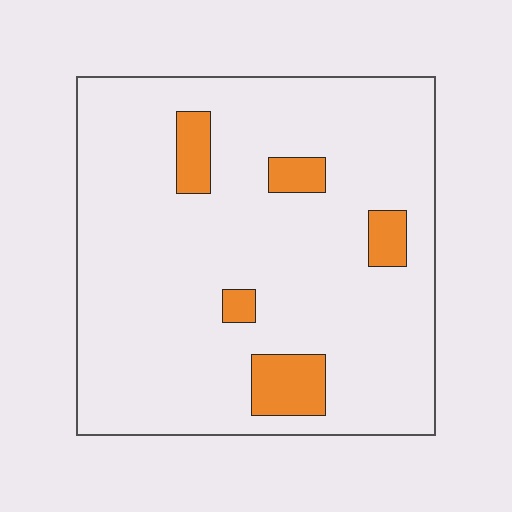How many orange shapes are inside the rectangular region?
5.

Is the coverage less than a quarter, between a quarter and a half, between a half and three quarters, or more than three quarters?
Less than a quarter.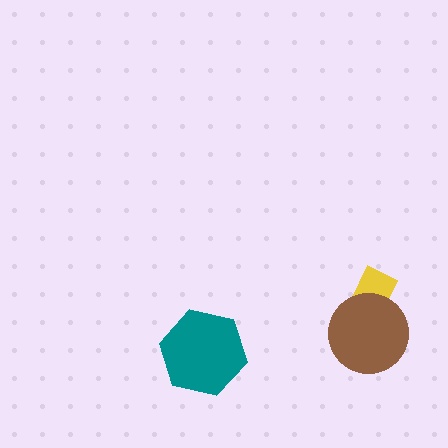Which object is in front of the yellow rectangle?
The brown circle is in front of the yellow rectangle.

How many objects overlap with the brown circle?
1 object overlaps with the brown circle.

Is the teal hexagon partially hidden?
No, no other shape covers it.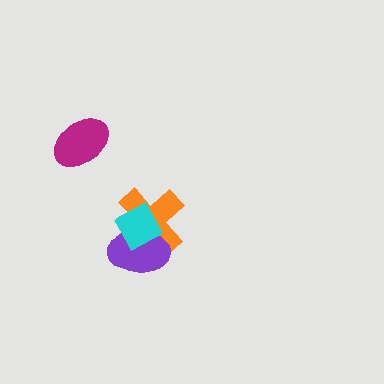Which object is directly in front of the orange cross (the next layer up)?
The purple ellipse is directly in front of the orange cross.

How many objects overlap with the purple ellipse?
2 objects overlap with the purple ellipse.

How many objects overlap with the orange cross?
2 objects overlap with the orange cross.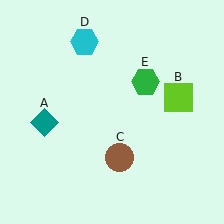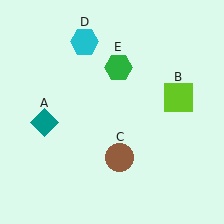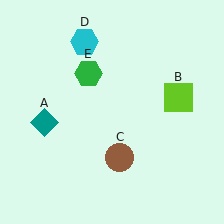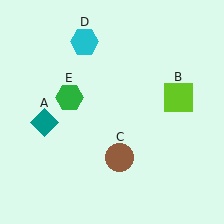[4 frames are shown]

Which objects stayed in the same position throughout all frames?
Teal diamond (object A) and lime square (object B) and brown circle (object C) and cyan hexagon (object D) remained stationary.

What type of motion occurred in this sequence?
The green hexagon (object E) rotated counterclockwise around the center of the scene.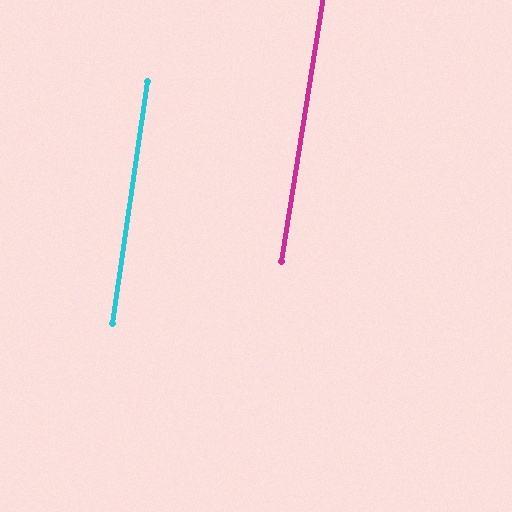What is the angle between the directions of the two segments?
Approximately 1 degree.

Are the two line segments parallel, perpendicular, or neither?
Parallel — their directions differ by only 0.8°.